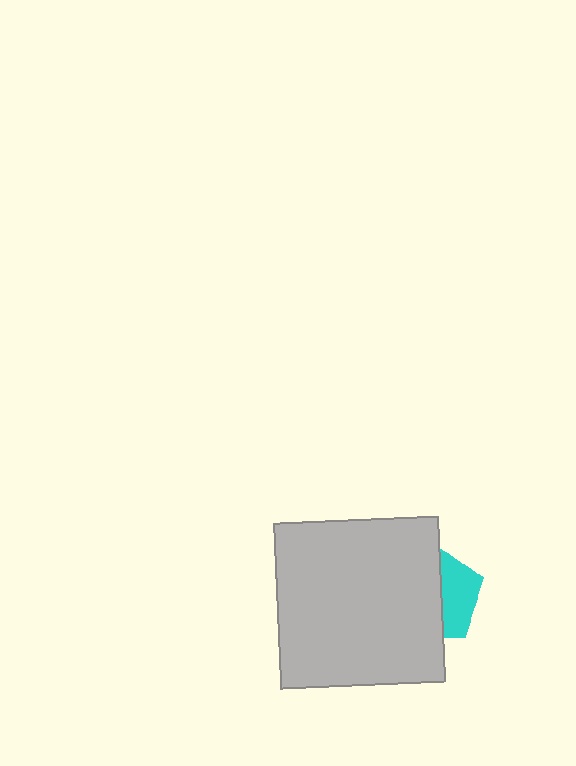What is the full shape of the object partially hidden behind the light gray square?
The partially hidden object is a cyan pentagon.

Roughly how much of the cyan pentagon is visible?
A small part of it is visible (roughly 37%).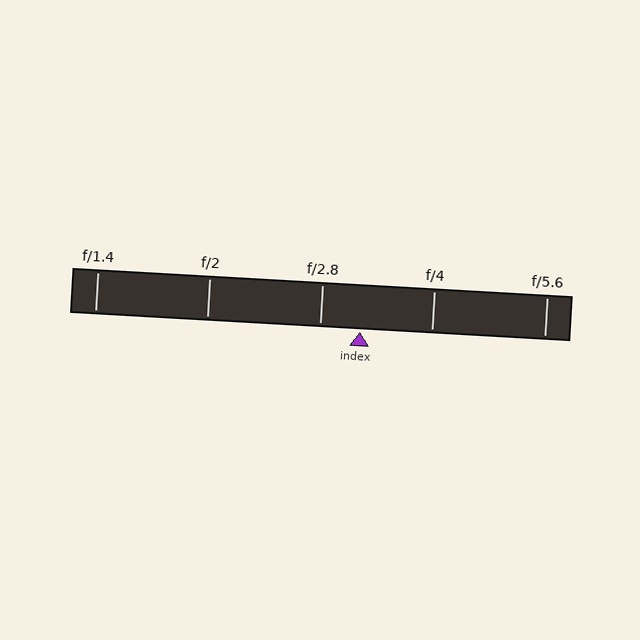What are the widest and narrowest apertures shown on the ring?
The widest aperture shown is f/1.4 and the narrowest is f/5.6.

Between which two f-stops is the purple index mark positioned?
The index mark is between f/2.8 and f/4.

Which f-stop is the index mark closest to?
The index mark is closest to f/2.8.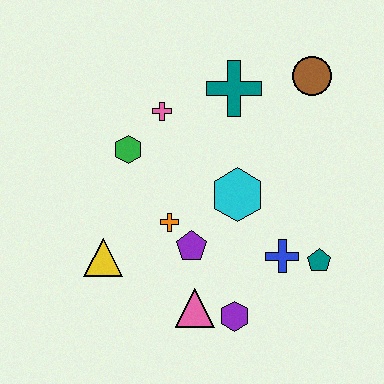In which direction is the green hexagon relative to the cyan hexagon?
The green hexagon is to the left of the cyan hexagon.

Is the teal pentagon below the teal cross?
Yes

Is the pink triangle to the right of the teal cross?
No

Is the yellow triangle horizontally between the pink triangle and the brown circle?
No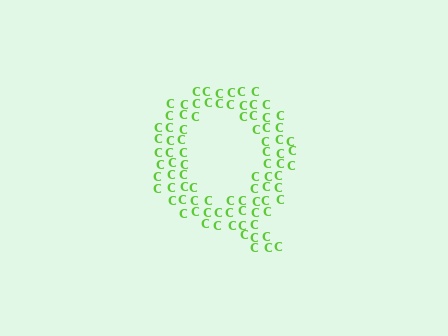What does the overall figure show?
The overall figure shows the letter Q.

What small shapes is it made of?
It is made of small letter C's.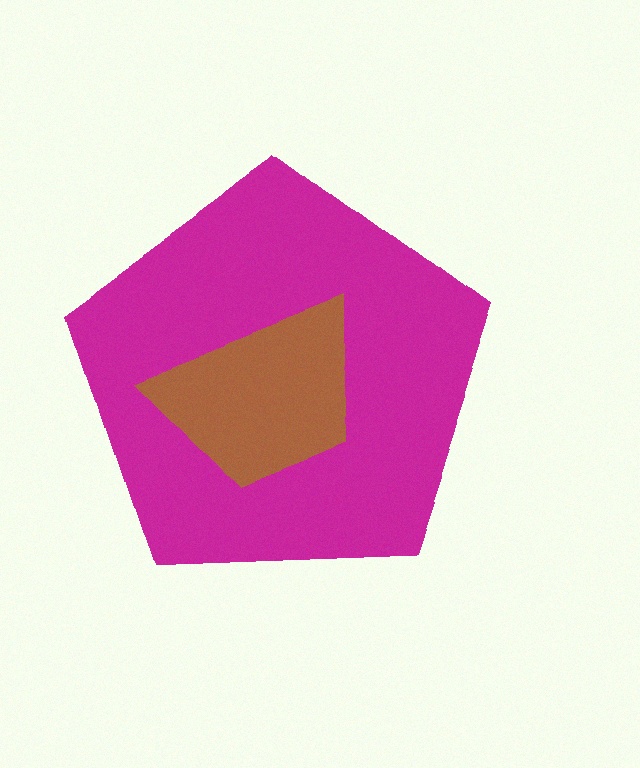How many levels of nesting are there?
2.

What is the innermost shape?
The brown trapezoid.